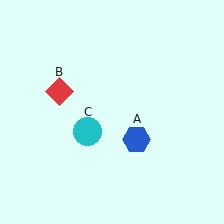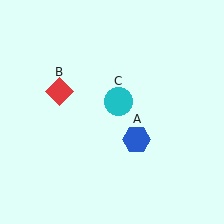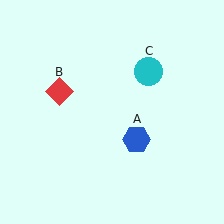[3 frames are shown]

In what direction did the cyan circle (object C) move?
The cyan circle (object C) moved up and to the right.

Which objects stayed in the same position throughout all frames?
Blue hexagon (object A) and red diamond (object B) remained stationary.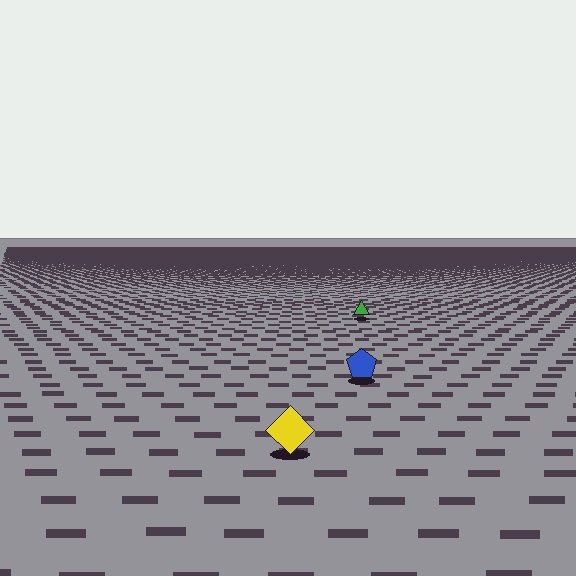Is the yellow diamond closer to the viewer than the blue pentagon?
Yes. The yellow diamond is closer — you can tell from the texture gradient: the ground texture is coarser near it.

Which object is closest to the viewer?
The yellow diamond is closest. The texture marks near it are larger and more spread out.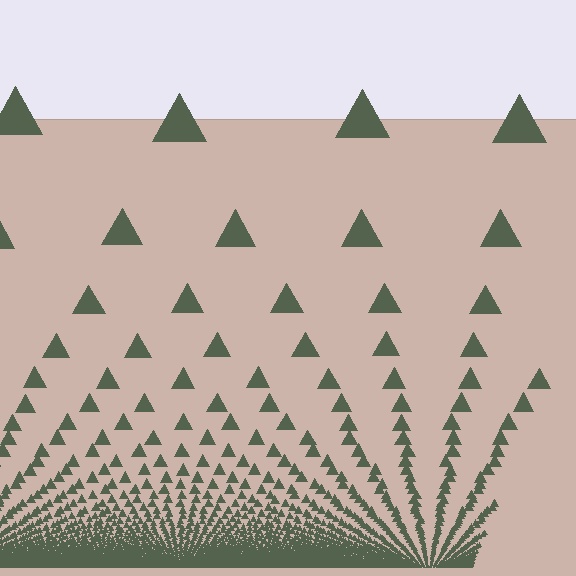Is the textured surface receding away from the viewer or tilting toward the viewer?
The surface appears to tilt toward the viewer. Texture elements get larger and sparser toward the top.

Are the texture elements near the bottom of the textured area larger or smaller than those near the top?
Smaller. The gradient is inverted — elements near the bottom are smaller and denser.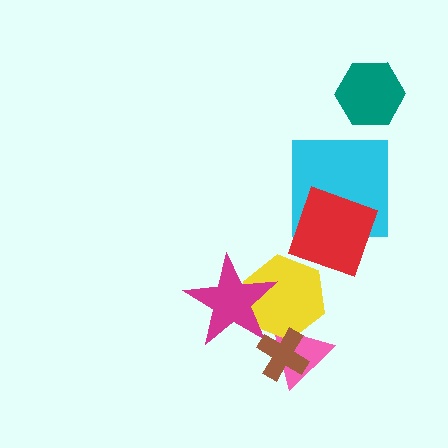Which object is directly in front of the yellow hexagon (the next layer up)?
The magenta star is directly in front of the yellow hexagon.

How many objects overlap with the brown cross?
2 objects overlap with the brown cross.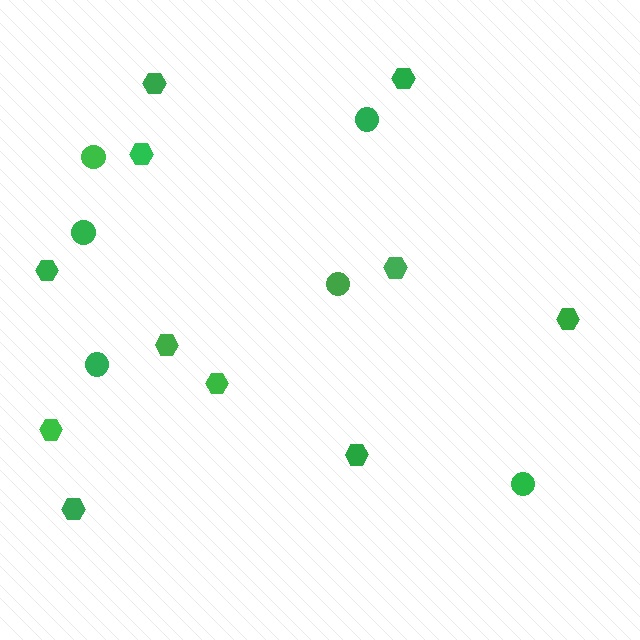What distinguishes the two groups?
There are 2 groups: one group of circles (6) and one group of hexagons (11).